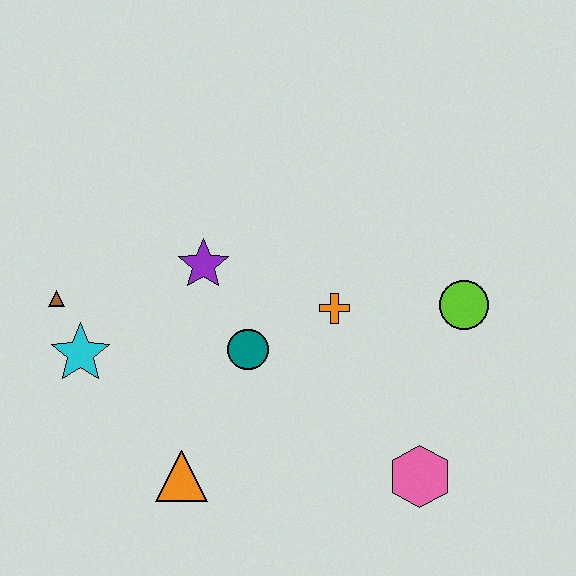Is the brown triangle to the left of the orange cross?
Yes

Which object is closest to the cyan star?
The brown triangle is closest to the cyan star.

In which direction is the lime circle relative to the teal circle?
The lime circle is to the right of the teal circle.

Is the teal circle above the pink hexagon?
Yes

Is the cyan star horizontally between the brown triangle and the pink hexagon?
Yes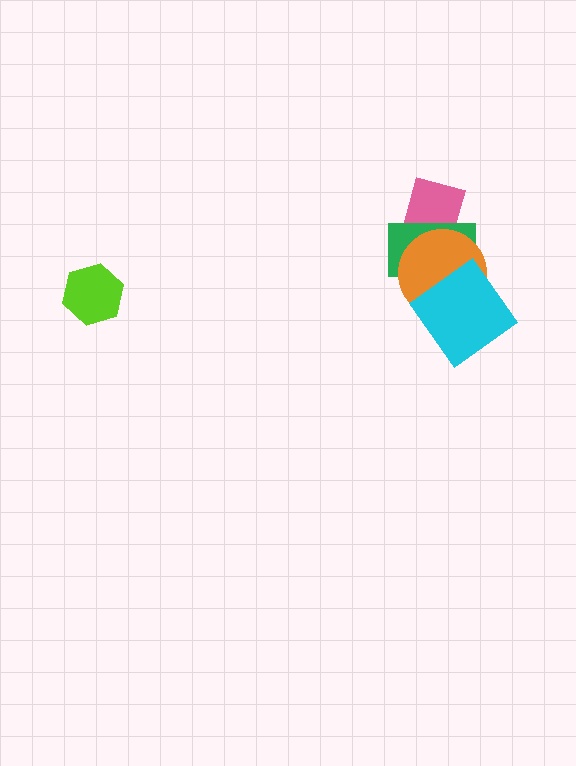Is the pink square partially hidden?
Yes, it is partially covered by another shape.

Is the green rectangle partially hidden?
Yes, it is partially covered by another shape.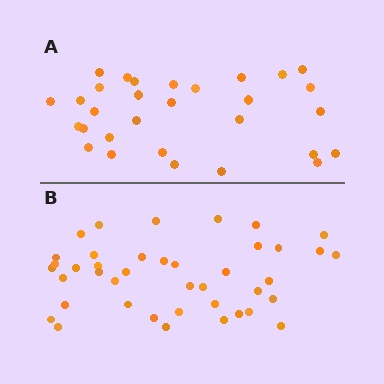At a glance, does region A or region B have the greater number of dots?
Region B (the bottom region) has more dots.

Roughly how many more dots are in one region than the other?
Region B has roughly 12 or so more dots than region A.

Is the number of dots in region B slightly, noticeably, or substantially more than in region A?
Region B has noticeably more, but not dramatically so. The ratio is roughly 1.4 to 1.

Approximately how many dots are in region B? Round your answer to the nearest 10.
About 40 dots. (The exact count is 41, which rounds to 40.)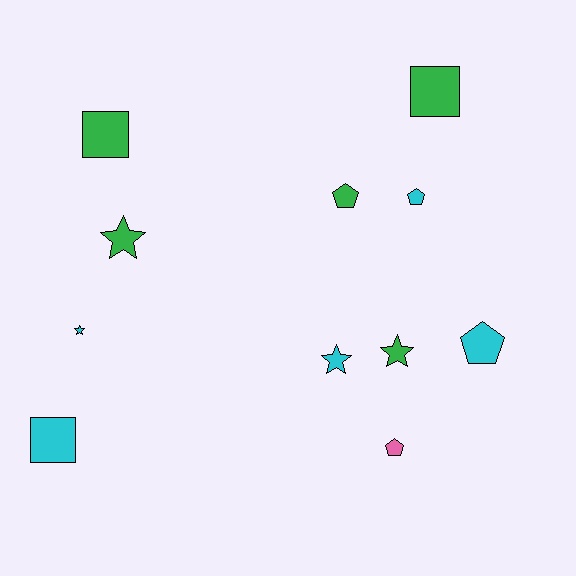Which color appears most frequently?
Green, with 5 objects.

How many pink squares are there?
There are no pink squares.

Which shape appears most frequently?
Star, with 4 objects.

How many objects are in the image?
There are 11 objects.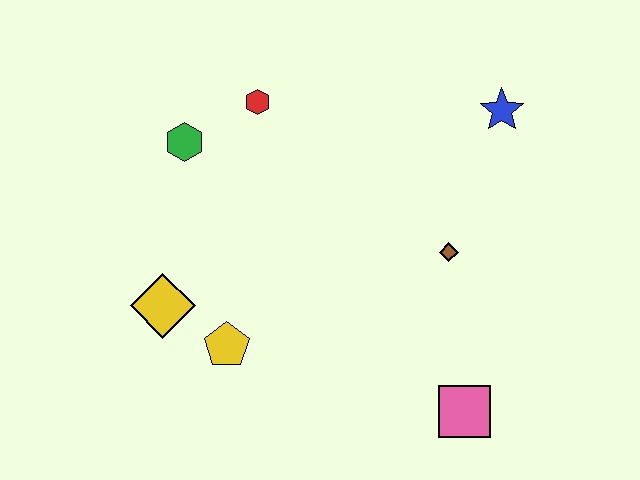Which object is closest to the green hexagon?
The red hexagon is closest to the green hexagon.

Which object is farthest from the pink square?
The green hexagon is farthest from the pink square.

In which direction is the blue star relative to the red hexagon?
The blue star is to the right of the red hexagon.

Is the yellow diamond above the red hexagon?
No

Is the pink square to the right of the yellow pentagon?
Yes